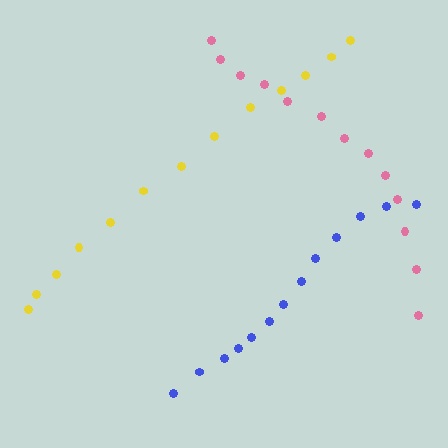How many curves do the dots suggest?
There are 3 distinct paths.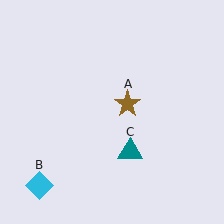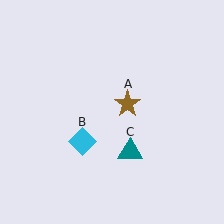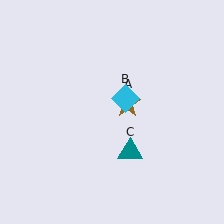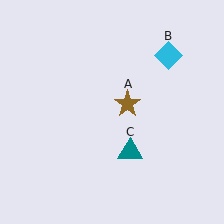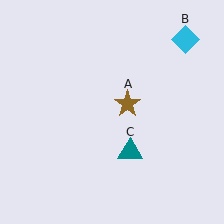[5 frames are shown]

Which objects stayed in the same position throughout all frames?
Brown star (object A) and teal triangle (object C) remained stationary.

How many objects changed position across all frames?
1 object changed position: cyan diamond (object B).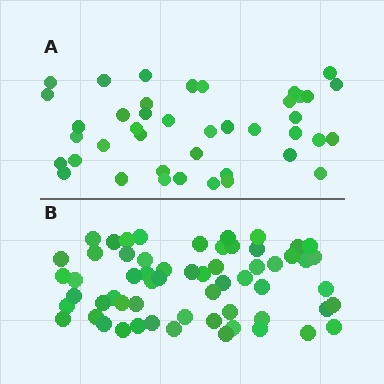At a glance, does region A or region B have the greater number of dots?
Region B (the bottom region) has more dots.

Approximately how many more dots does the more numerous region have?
Region B has approximately 20 more dots than region A.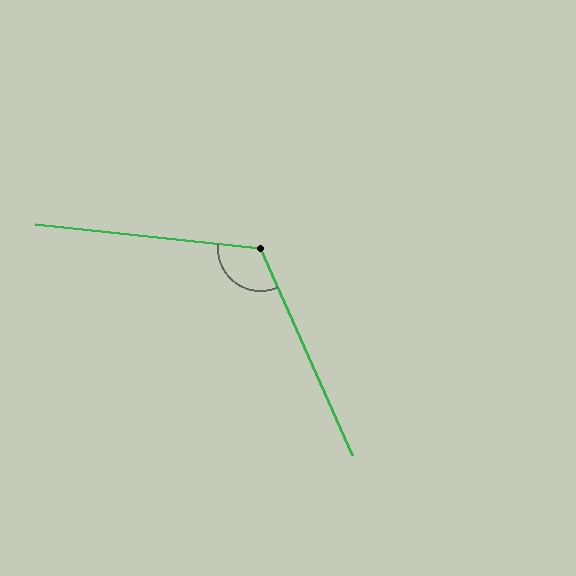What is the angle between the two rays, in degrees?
Approximately 120 degrees.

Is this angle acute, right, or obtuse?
It is obtuse.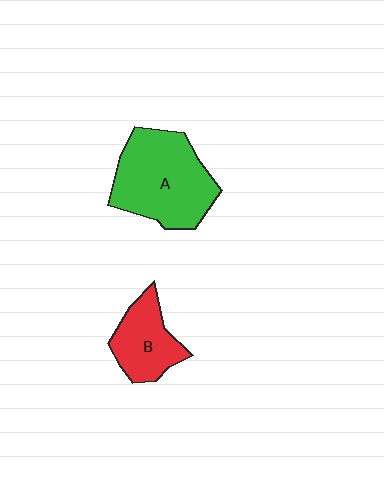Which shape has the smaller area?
Shape B (red).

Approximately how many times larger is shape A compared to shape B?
Approximately 1.8 times.